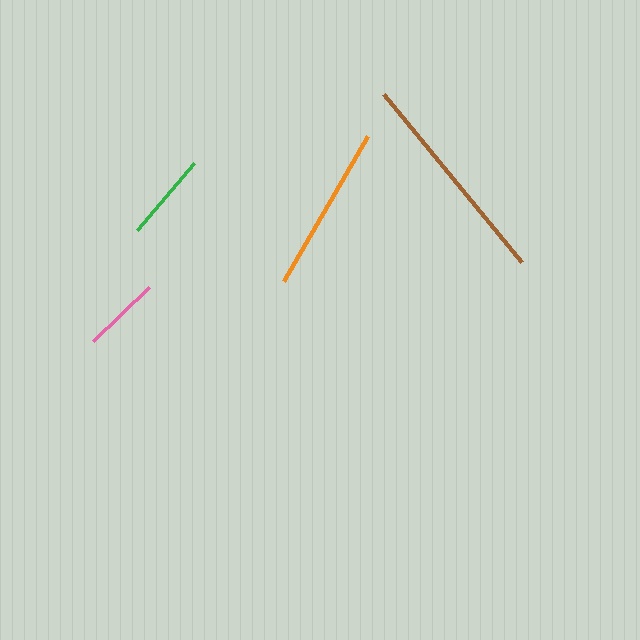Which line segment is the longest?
The brown line is the longest at approximately 217 pixels.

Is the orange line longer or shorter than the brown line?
The brown line is longer than the orange line.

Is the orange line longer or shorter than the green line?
The orange line is longer than the green line.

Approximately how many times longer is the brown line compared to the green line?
The brown line is approximately 2.5 times the length of the green line.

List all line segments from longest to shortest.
From longest to shortest: brown, orange, green, pink.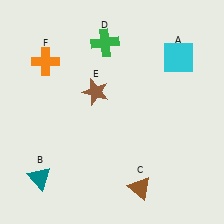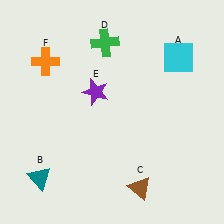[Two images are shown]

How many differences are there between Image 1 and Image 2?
There is 1 difference between the two images.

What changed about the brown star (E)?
In Image 1, E is brown. In Image 2, it changed to purple.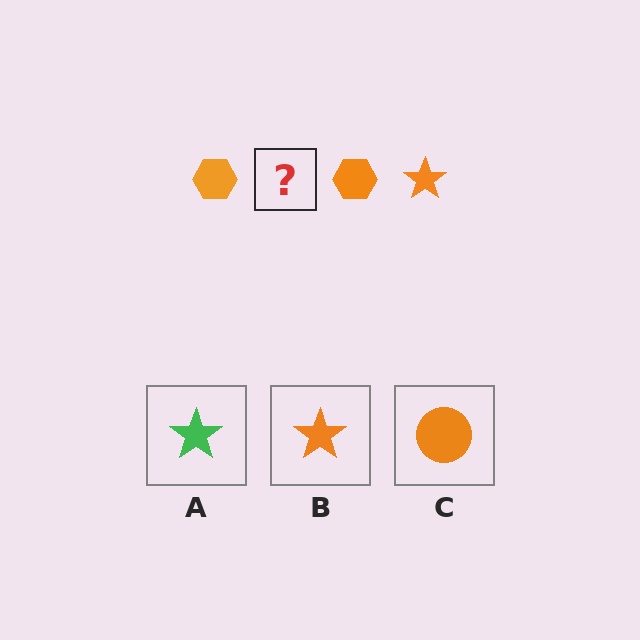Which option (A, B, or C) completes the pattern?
B.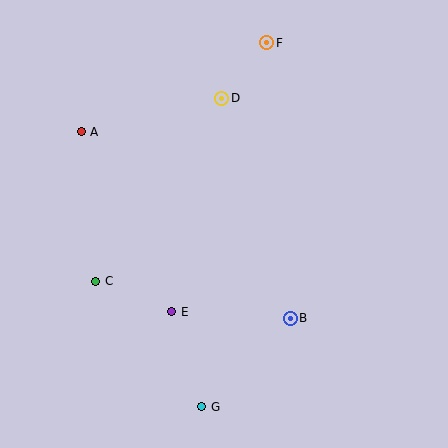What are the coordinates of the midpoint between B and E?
The midpoint between B and E is at (231, 315).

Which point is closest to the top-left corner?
Point A is closest to the top-left corner.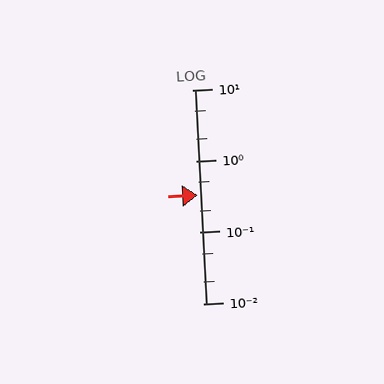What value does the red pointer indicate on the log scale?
The pointer indicates approximately 0.33.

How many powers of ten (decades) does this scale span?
The scale spans 3 decades, from 0.01 to 10.